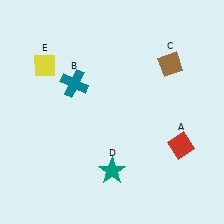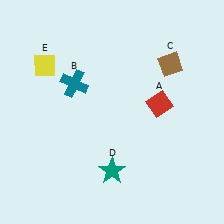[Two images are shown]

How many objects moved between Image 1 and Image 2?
1 object moved between the two images.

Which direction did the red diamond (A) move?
The red diamond (A) moved up.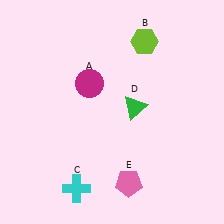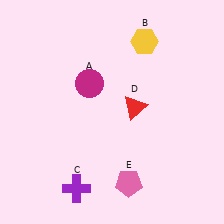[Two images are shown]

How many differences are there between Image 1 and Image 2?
There are 3 differences between the two images.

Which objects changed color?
B changed from lime to yellow. C changed from cyan to purple. D changed from green to red.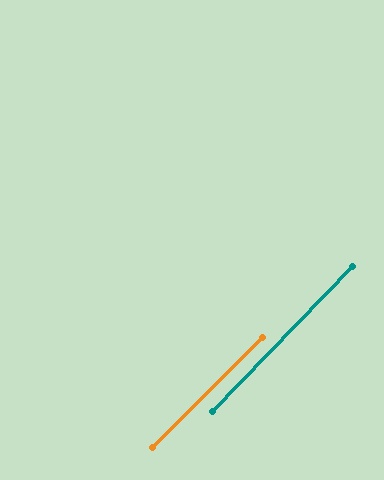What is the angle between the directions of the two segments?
Approximately 1 degree.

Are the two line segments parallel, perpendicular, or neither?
Parallel — their directions differ by only 0.7°.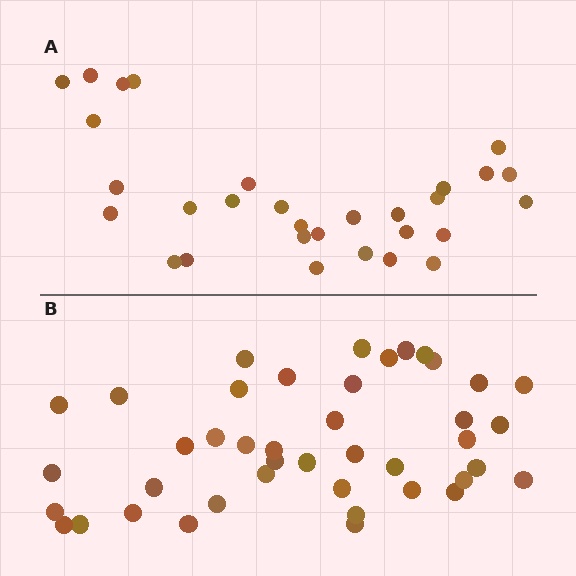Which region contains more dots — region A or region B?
Region B (the bottom region) has more dots.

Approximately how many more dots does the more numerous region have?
Region B has roughly 12 or so more dots than region A.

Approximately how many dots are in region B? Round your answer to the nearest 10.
About 40 dots. (The exact count is 42, which rounds to 40.)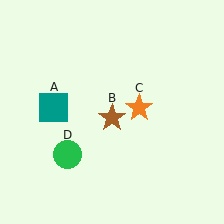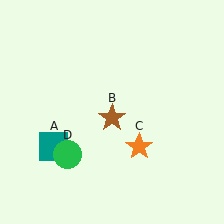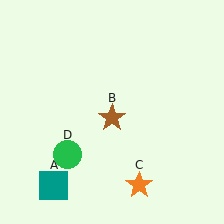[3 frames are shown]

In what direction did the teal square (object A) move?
The teal square (object A) moved down.